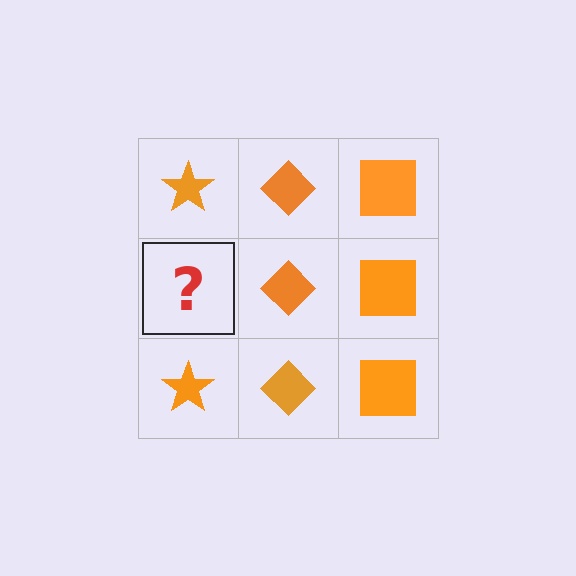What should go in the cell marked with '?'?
The missing cell should contain an orange star.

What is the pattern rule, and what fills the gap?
The rule is that each column has a consistent shape. The gap should be filled with an orange star.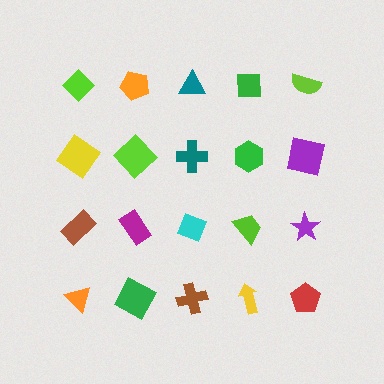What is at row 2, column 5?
A purple square.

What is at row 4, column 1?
An orange triangle.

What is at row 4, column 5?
A red pentagon.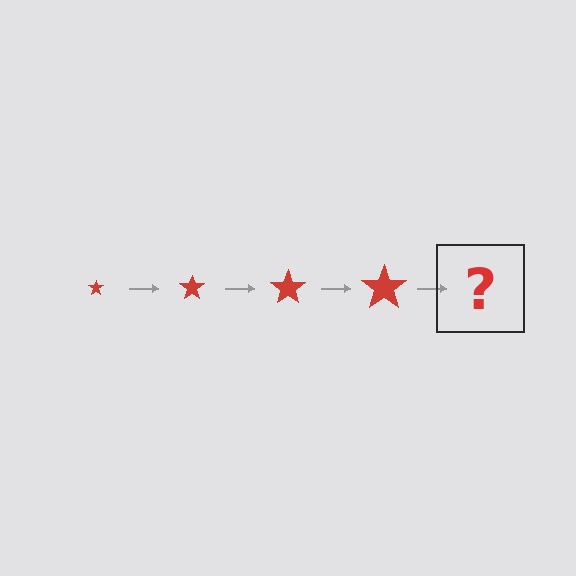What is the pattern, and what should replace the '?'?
The pattern is that the star gets progressively larger each step. The '?' should be a red star, larger than the previous one.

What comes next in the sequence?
The next element should be a red star, larger than the previous one.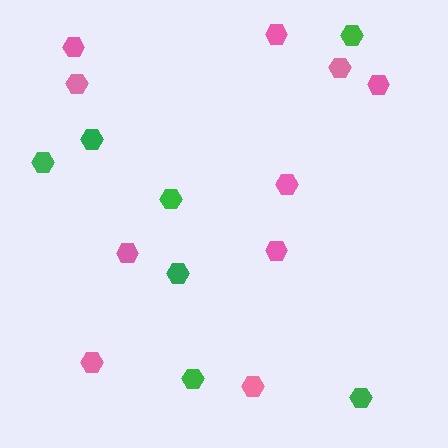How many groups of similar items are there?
There are 2 groups: one group of pink hexagons (10) and one group of green hexagons (7).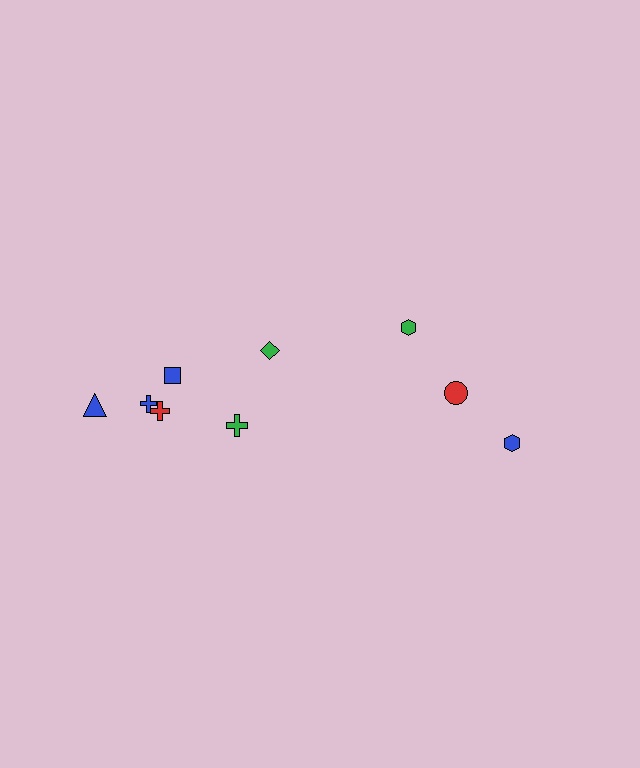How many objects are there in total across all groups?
There are 9 objects.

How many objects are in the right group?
There are 3 objects.